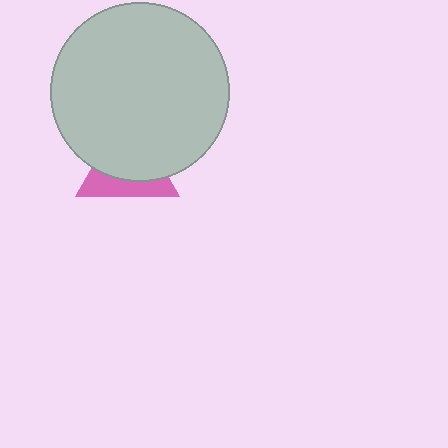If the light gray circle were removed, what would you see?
You would see the complete pink triangle.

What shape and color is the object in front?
The object in front is a light gray circle.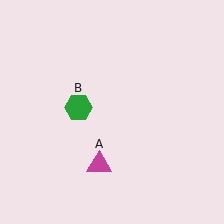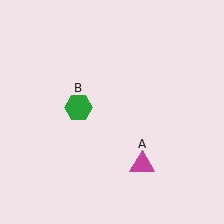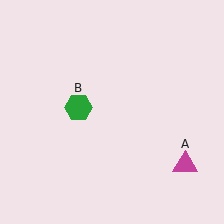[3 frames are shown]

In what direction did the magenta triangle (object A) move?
The magenta triangle (object A) moved right.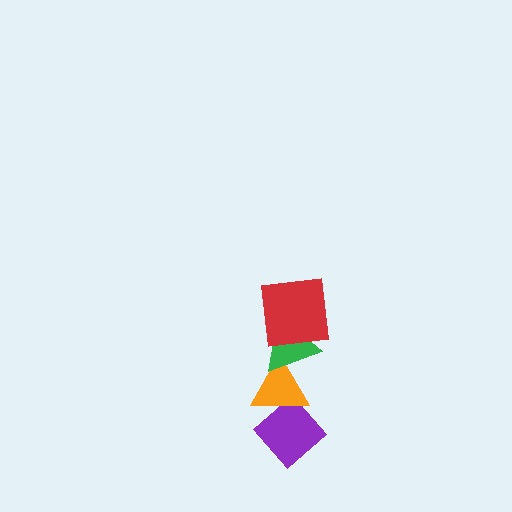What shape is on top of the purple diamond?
The orange triangle is on top of the purple diamond.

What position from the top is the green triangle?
The green triangle is 2nd from the top.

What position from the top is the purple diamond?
The purple diamond is 4th from the top.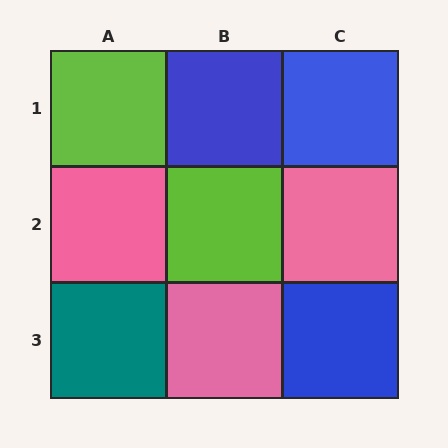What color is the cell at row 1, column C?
Blue.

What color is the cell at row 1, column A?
Lime.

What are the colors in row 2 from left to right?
Pink, lime, pink.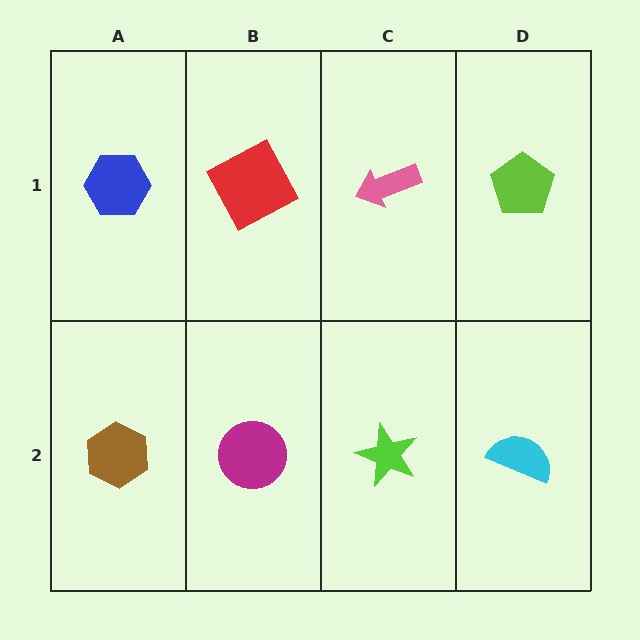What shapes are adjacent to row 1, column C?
A lime star (row 2, column C), a red square (row 1, column B), a lime pentagon (row 1, column D).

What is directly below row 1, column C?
A lime star.